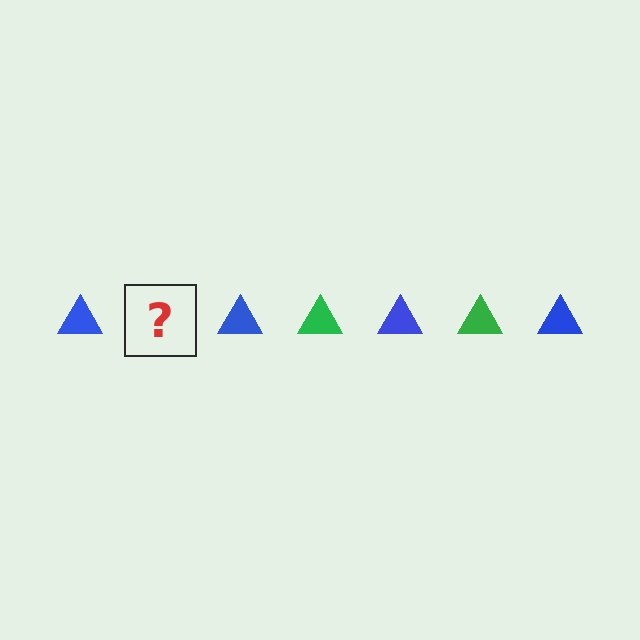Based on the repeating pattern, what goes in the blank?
The blank should be a green triangle.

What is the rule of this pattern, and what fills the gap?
The rule is that the pattern cycles through blue, green triangles. The gap should be filled with a green triangle.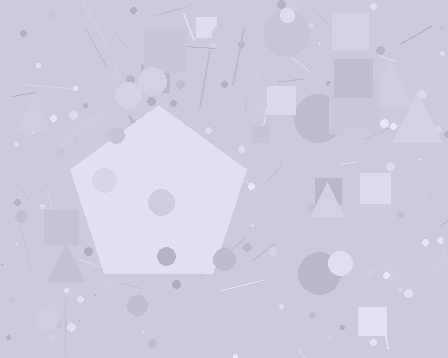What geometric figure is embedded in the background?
A pentagon is embedded in the background.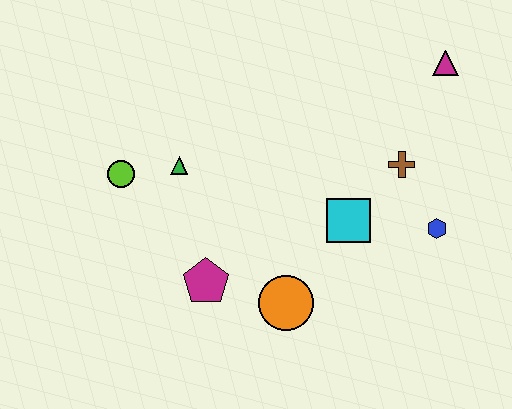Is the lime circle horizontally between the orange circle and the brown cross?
No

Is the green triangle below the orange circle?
No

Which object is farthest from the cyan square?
The lime circle is farthest from the cyan square.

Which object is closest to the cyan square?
The brown cross is closest to the cyan square.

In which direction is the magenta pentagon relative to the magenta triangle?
The magenta pentagon is to the left of the magenta triangle.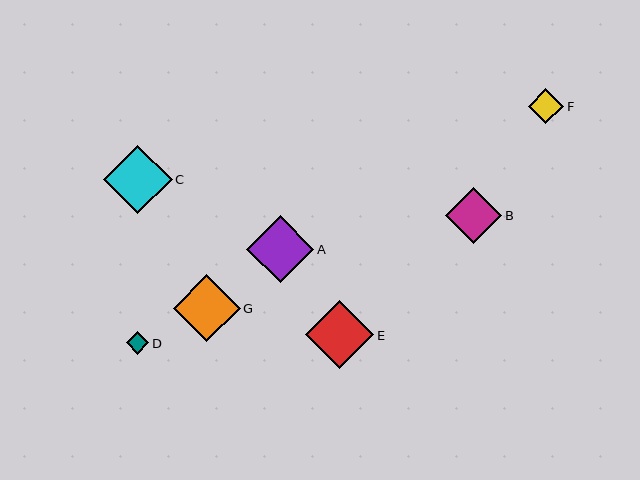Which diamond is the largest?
Diamond C is the largest with a size of approximately 69 pixels.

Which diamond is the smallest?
Diamond D is the smallest with a size of approximately 23 pixels.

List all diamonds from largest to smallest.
From largest to smallest: C, E, G, A, B, F, D.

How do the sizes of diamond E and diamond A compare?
Diamond E and diamond A are approximately the same size.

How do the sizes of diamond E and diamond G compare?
Diamond E and diamond G are approximately the same size.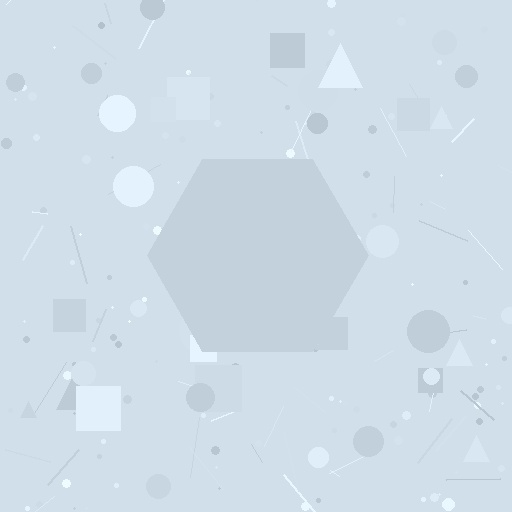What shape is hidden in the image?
A hexagon is hidden in the image.